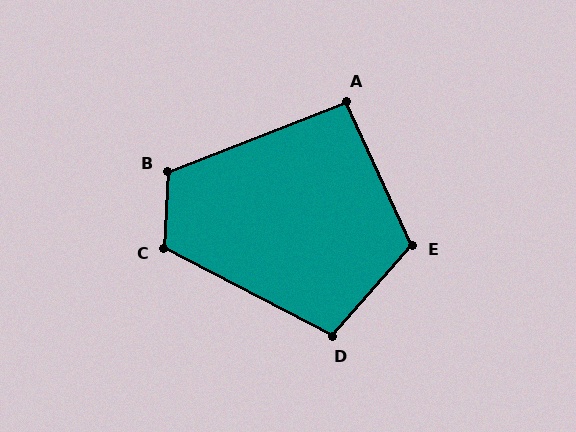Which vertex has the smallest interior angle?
A, at approximately 94 degrees.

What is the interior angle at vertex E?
Approximately 114 degrees (obtuse).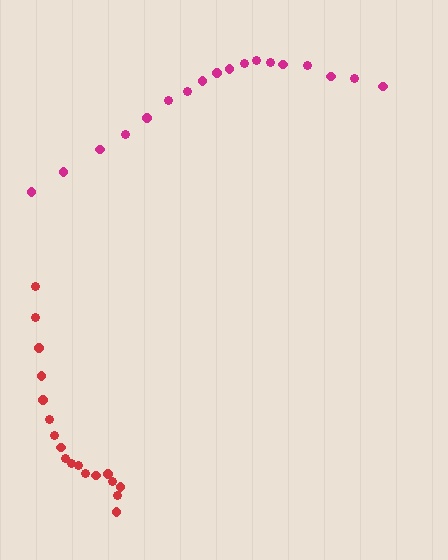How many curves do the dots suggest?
There are 2 distinct paths.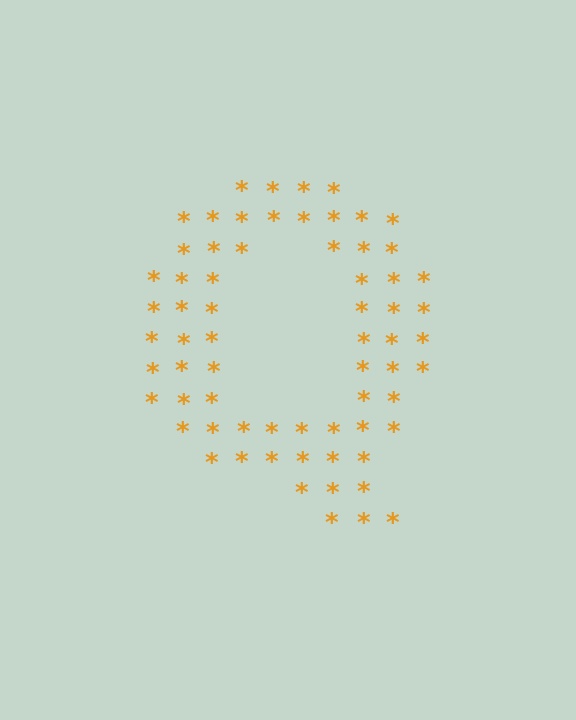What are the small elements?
The small elements are asterisks.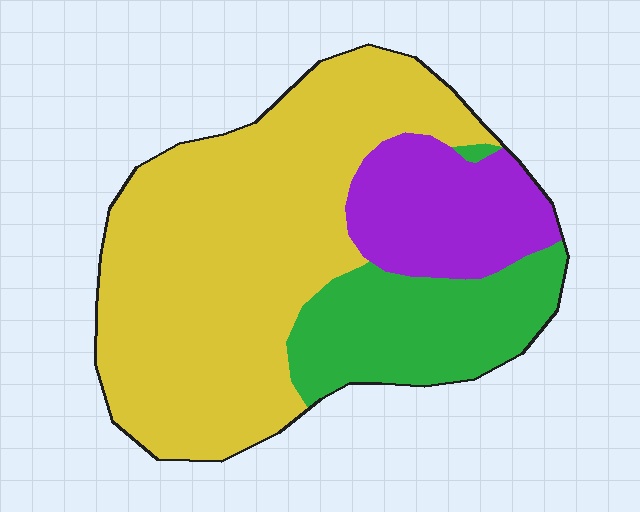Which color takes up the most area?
Yellow, at roughly 60%.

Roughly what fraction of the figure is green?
Green covers about 20% of the figure.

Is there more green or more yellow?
Yellow.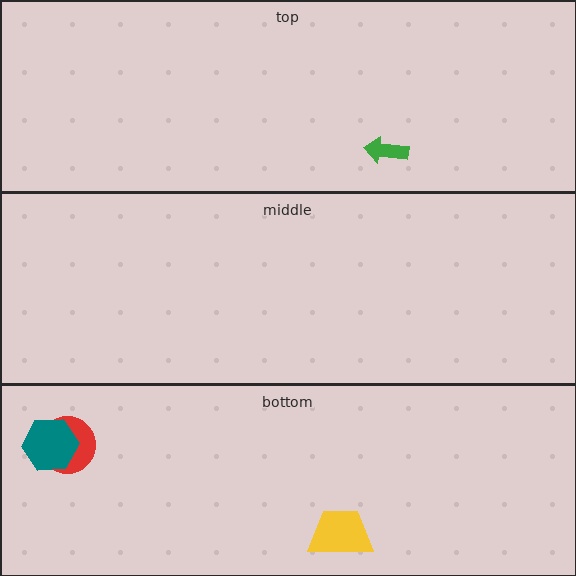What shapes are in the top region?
The green arrow.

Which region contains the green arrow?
The top region.